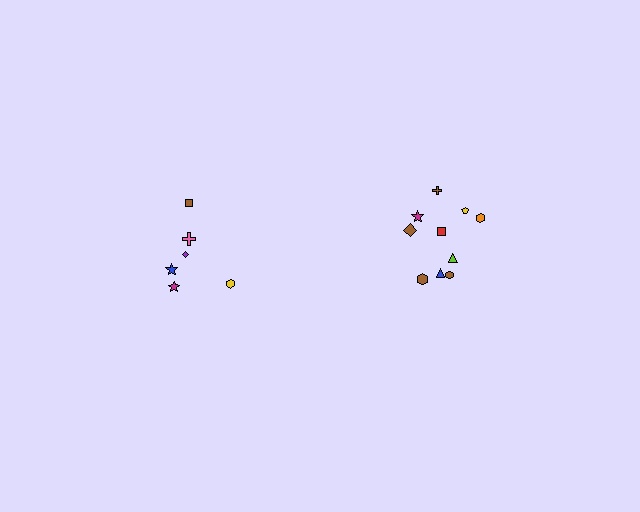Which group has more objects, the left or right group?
The right group.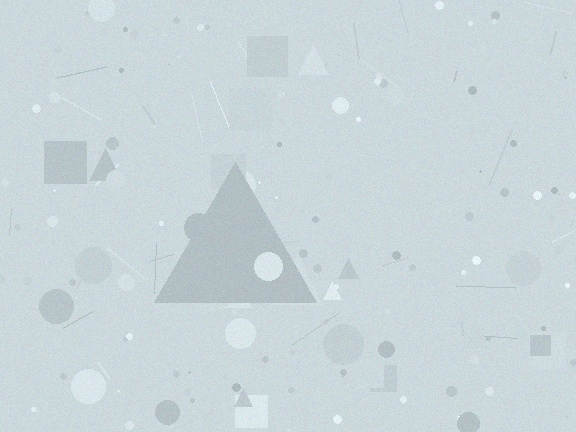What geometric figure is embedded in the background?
A triangle is embedded in the background.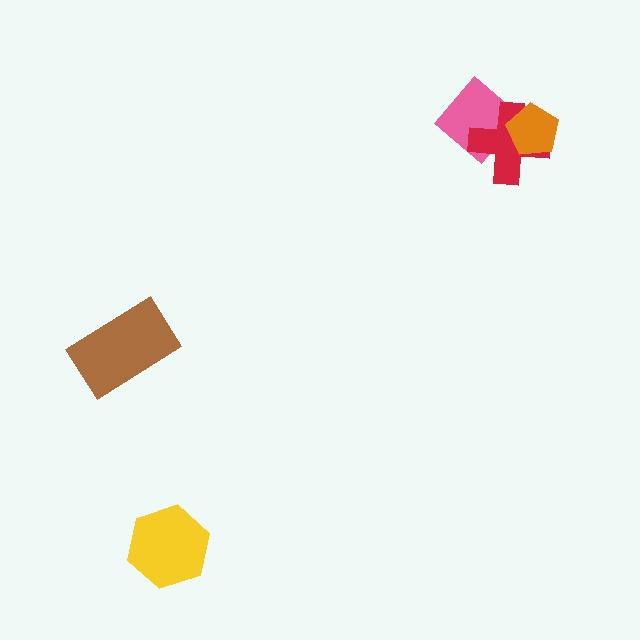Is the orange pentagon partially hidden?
No, no other shape covers it.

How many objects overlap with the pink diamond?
1 object overlaps with the pink diamond.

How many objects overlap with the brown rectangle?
0 objects overlap with the brown rectangle.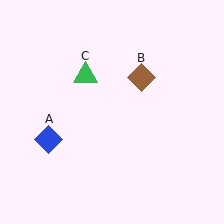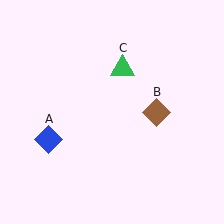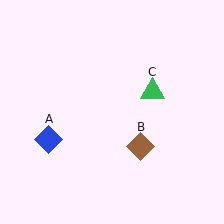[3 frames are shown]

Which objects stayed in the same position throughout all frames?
Blue diamond (object A) remained stationary.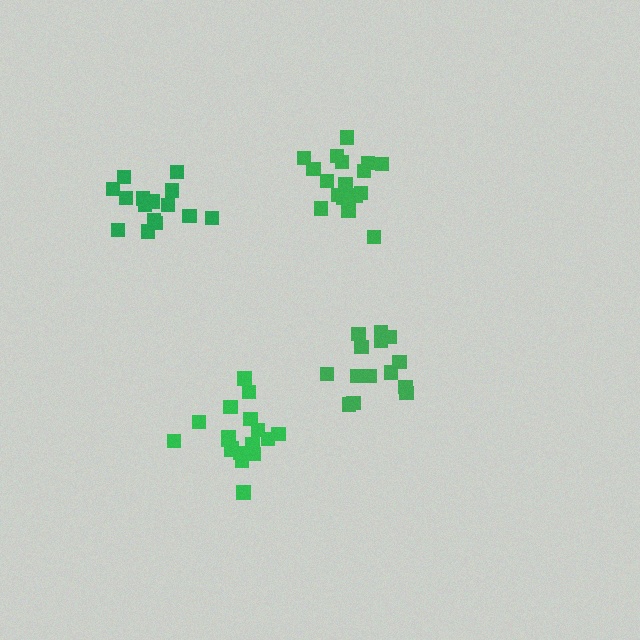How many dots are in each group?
Group 1: 14 dots, Group 2: 17 dots, Group 3: 18 dots, Group 4: 15 dots (64 total).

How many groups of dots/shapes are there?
There are 4 groups.